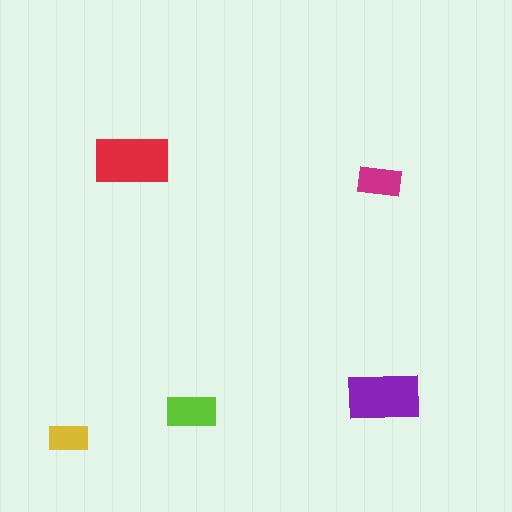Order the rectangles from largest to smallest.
the red one, the purple one, the lime one, the magenta one, the yellow one.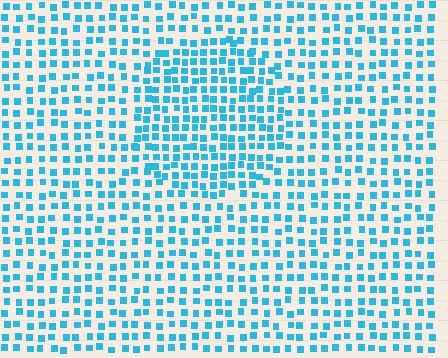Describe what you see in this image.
The image contains small cyan elements arranged at two different densities. A circle-shaped region is visible where the elements are more densely packed than the surrounding area.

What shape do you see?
I see a circle.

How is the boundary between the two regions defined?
The boundary is defined by a change in element density (approximately 1.5x ratio). All elements are the same color, size, and shape.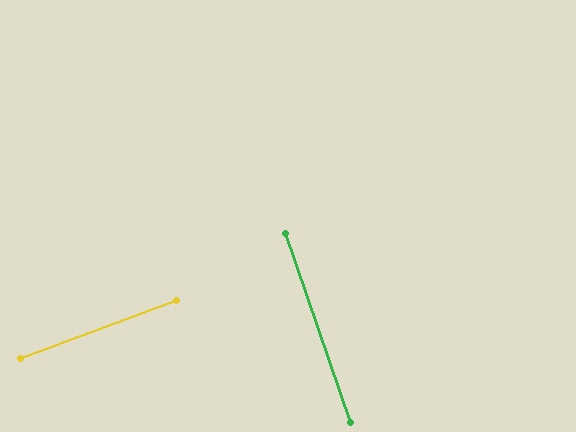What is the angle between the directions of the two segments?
Approximately 88 degrees.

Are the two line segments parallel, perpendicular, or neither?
Perpendicular — they meet at approximately 88°.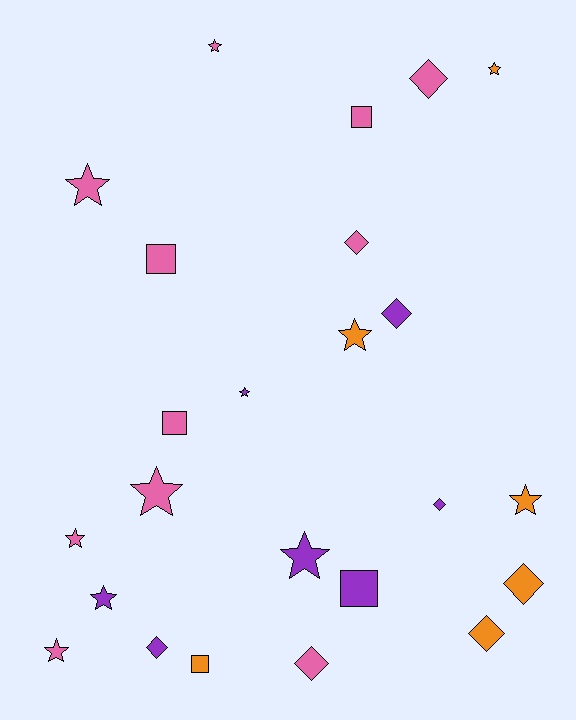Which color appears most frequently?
Pink, with 11 objects.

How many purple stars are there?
There are 3 purple stars.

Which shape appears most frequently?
Star, with 11 objects.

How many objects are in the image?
There are 24 objects.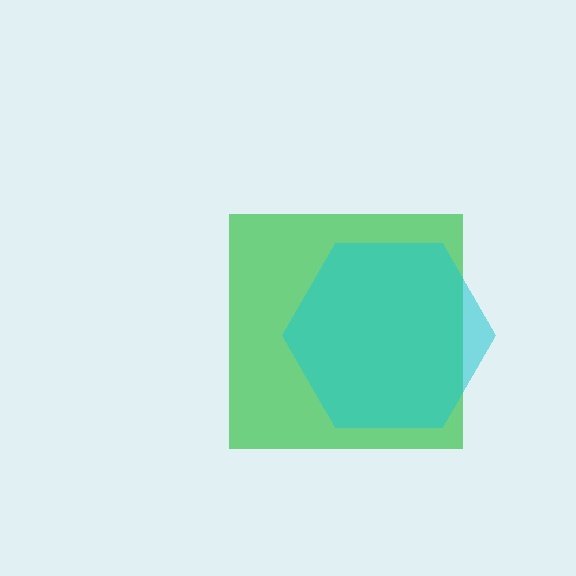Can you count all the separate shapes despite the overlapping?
Yes, there are 2 separate shapes.